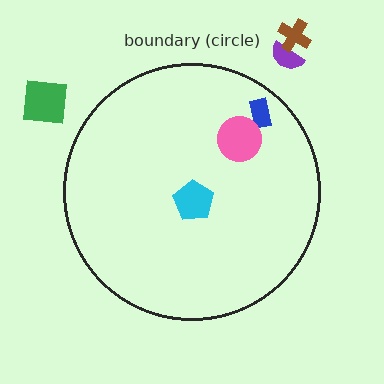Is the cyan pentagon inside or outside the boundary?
Inside.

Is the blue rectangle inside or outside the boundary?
Inside.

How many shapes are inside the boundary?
3 inside, 3 outside.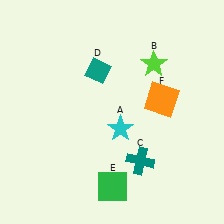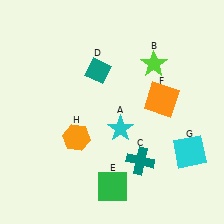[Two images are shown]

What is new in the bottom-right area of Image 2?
A cyan square (G) was added in the bottom-right area of Image 2.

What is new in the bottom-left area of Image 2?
An orange hexagon (H) was added in the bottom-left area of Image 2.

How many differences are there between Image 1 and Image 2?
There are 2 differences between the two images.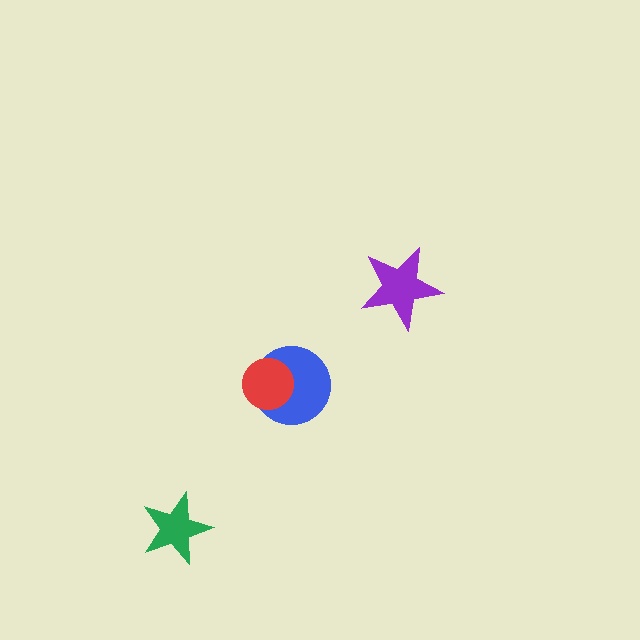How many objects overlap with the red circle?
1 object overlaps with the red circle.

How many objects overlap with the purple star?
0 objects overlap with the purple star.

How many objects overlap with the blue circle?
1 object overlaps with the blue circle.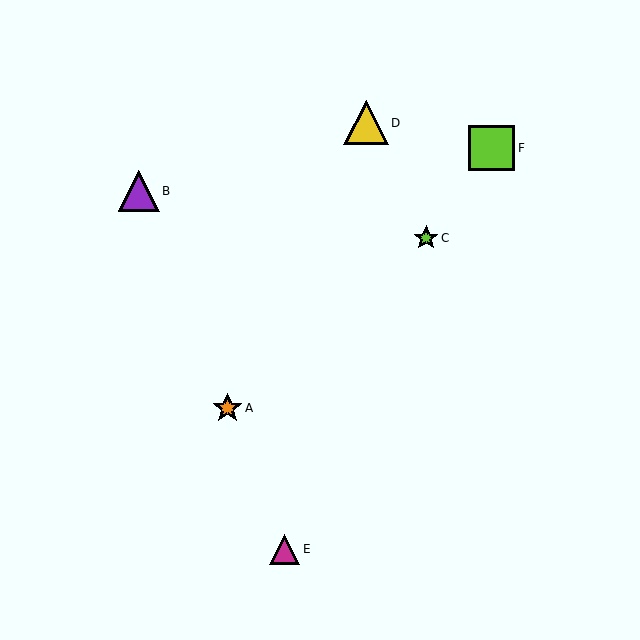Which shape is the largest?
The lime square (labeled F) is the largest.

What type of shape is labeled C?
Shape C is a lime star.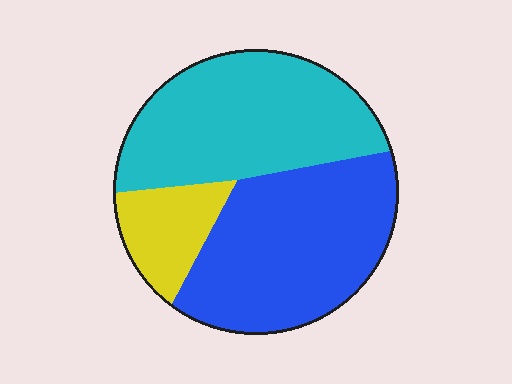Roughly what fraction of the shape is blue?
Blue takes up between a third and a half of the shape.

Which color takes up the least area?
Yellow, at roughly 15%.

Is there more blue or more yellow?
Blue.